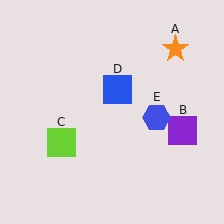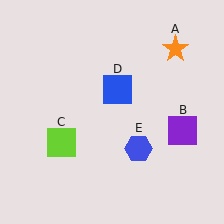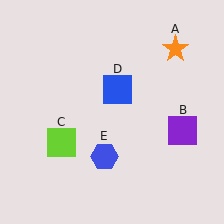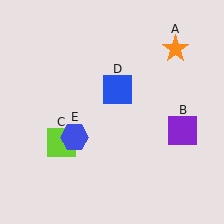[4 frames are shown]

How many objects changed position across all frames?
1 object changed position: blue hexagon (object E).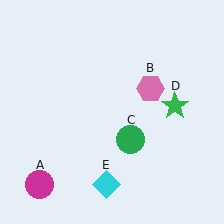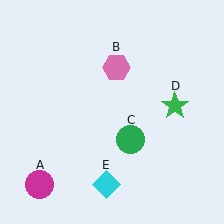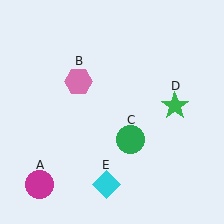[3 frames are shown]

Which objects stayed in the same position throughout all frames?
Magenta circle (object A) and green circle (object C) and green star (object D) and cyan diamond (object E) remained stationary.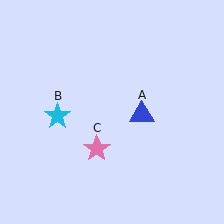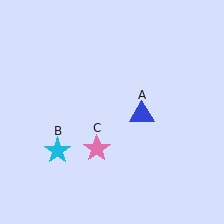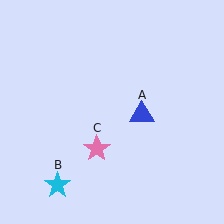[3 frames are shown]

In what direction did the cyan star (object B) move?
The cyan star (object B) moved down.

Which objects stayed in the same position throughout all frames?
Blue triangle (object A) and pink star (object C) remained stationary.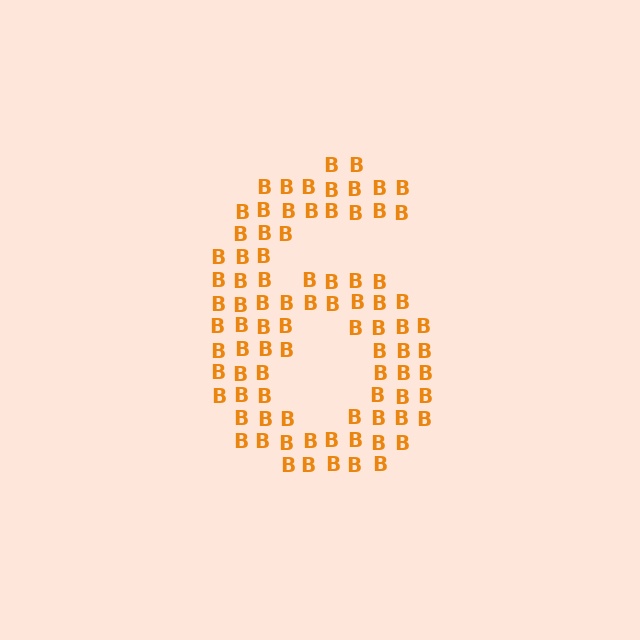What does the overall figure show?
The overall figure shows the digit 6.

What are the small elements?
The small elements are letter B's.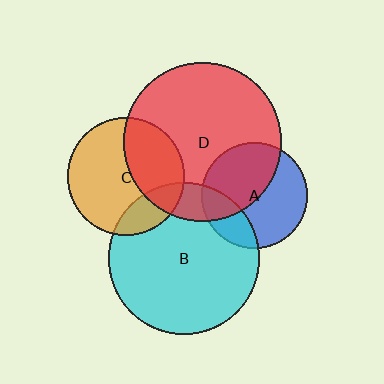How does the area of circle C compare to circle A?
Approximately 1.2 times.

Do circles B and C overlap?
Yes.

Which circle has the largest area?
Circle D (red).